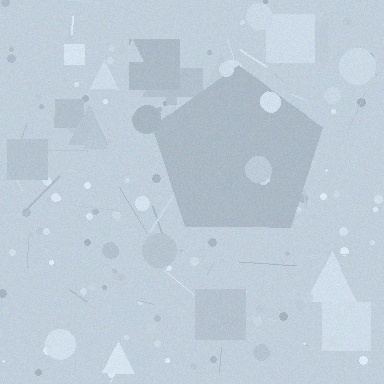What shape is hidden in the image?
A pentagon is hidden in the image.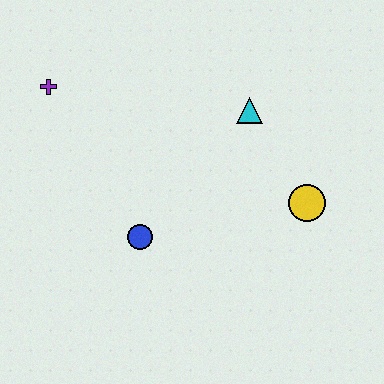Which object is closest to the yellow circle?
The cyan triangle is closest to the yellow circle.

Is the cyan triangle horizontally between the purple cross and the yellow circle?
Yes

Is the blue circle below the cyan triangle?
Yes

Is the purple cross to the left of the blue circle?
Yes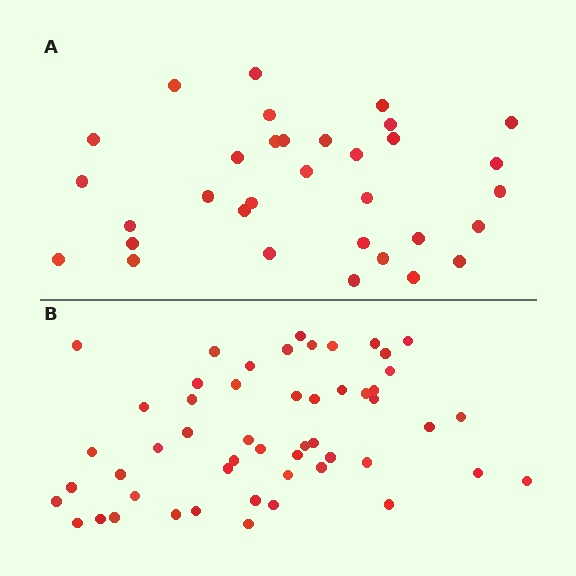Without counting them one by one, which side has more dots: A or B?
Region B (the bottom region) has more dots.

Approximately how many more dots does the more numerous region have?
Region B has approximately 20 more dots than region A.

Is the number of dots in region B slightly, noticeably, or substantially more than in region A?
Region B has substantially more. The ratio is roughly 1.6 to 1.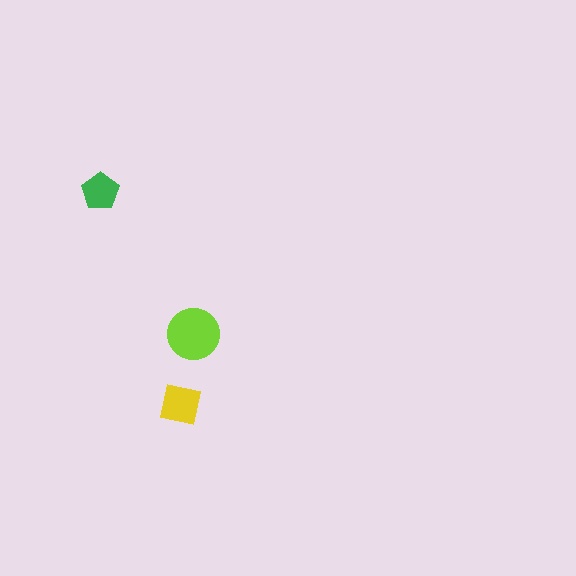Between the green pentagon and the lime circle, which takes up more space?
The lime circle.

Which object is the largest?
The lime circle.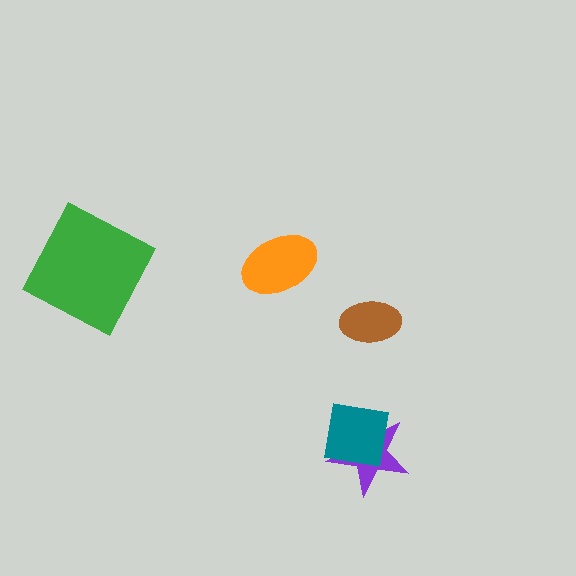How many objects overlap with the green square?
0 objects overlap with the green square.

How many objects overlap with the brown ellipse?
0 objects overlap with the brown ellipse.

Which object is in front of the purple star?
The teal square is in front of the purple star.